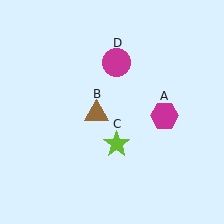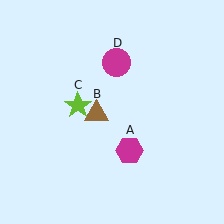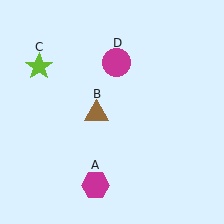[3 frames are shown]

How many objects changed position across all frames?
2 objects changed position: magenta hexagon (object A), lime star (object C).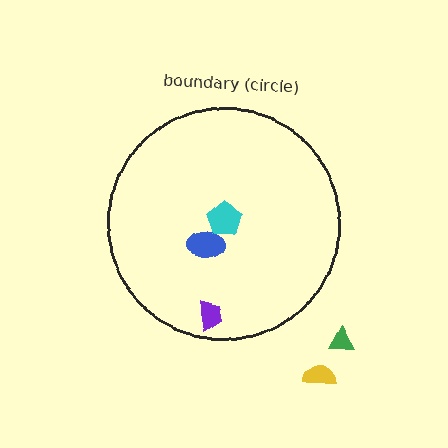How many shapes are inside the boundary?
3 inside, 2 outside.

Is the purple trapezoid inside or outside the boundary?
Inside.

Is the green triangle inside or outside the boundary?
Outside.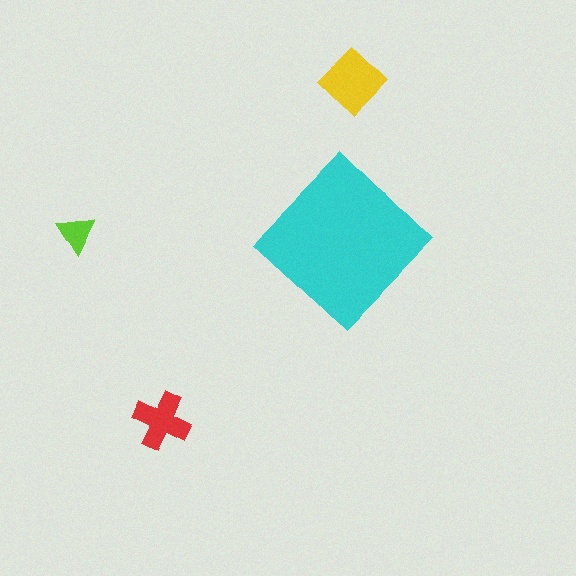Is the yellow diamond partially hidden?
No, the yellow diamond is fully visible.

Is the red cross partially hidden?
No, the red cross is fully visible.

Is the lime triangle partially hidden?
No, the lime triangle is fully visible.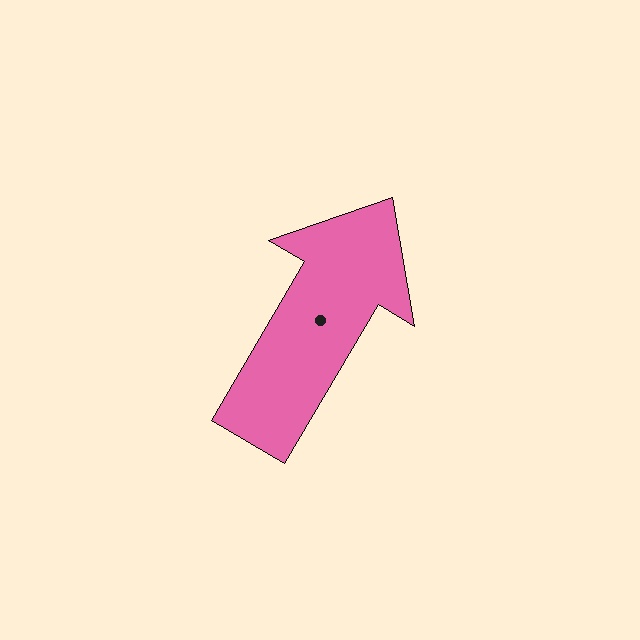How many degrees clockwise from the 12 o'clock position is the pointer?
Approximately 31 degrees.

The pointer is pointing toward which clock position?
Roughly 1 o'clock.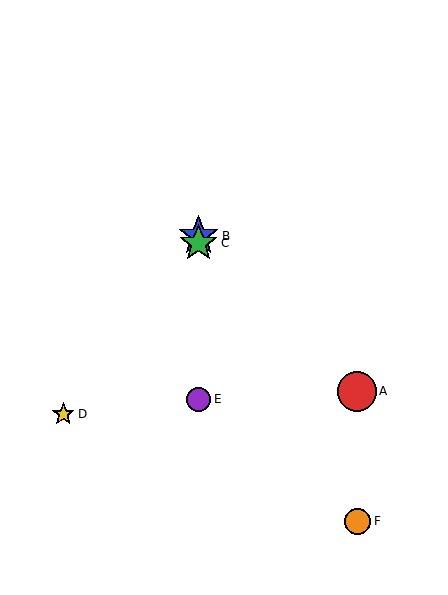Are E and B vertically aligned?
Yes, both are at x≈199.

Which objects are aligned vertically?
Objects B, C, E are aligned vertically.